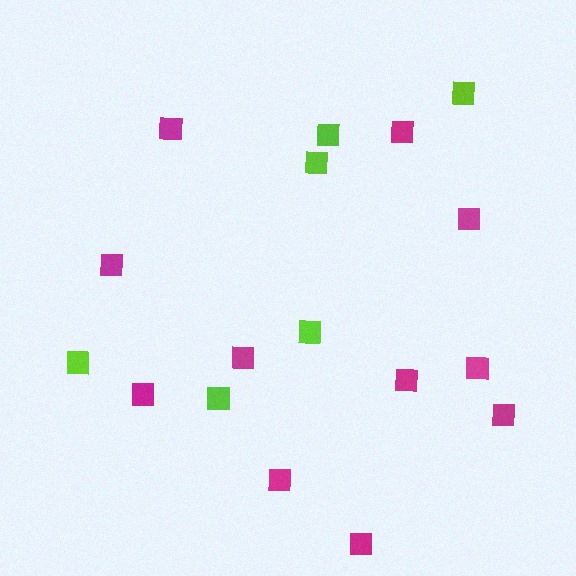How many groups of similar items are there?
There are 2 groups: one group of magenta squares (11) and one group of lime squares (6).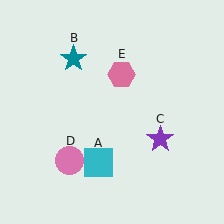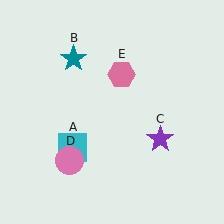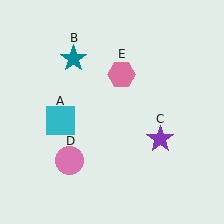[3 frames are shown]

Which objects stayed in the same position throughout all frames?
Teal star (object B) and purple star (object C) and pink circle (object D) and pink hexagon (object E) remained stationary.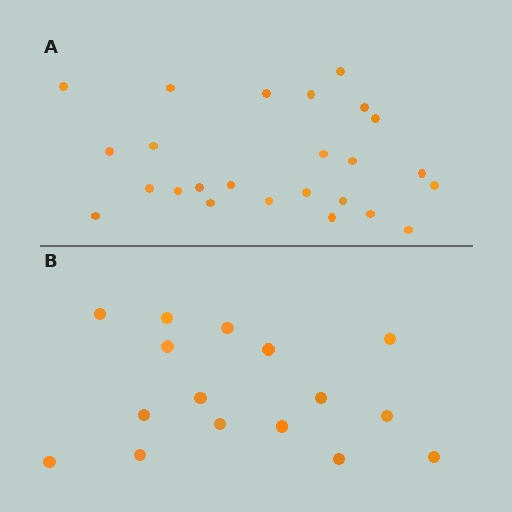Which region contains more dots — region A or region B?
Region A (the top region) has more dots.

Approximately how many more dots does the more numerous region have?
Region A has roughly 8 or so more dots than region B.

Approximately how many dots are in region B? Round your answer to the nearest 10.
About 20 dots. (The exact count is 16, which rounds to 20.)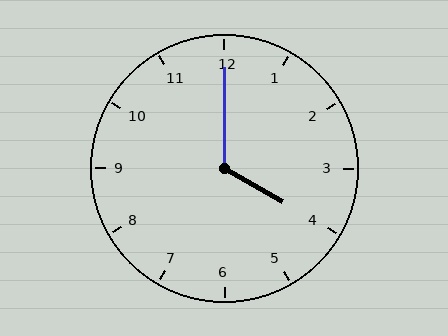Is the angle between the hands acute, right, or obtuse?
It is obtuse.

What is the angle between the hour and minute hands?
Approximately 120 degrees.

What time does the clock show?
4:00.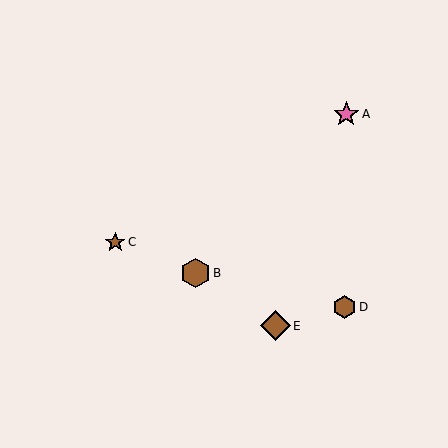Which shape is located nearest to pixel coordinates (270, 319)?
The brown diamond (labeled E) at (275, 326) is nearest to that location.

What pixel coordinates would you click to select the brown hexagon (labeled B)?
Click at (195, 273) to select the brown hexagon B.